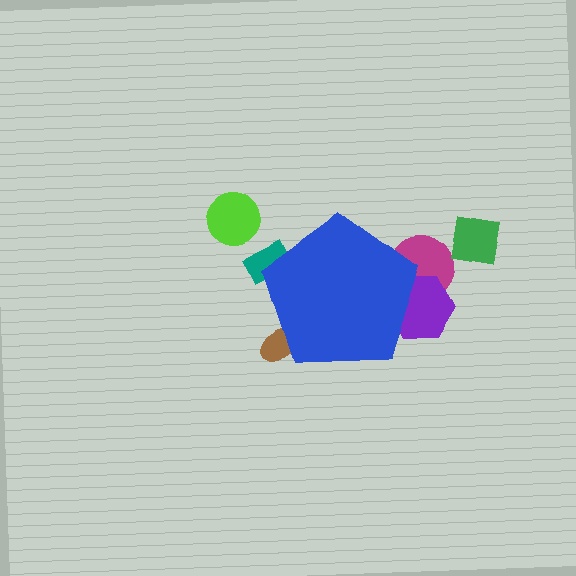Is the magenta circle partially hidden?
Yes, the magenta circle is partially hidden behind the blue pentagon.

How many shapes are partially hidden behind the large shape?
4 shapes are partially hidden.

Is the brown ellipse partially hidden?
Yes, the brown ellipse is partially hidden behind the blue pentagon.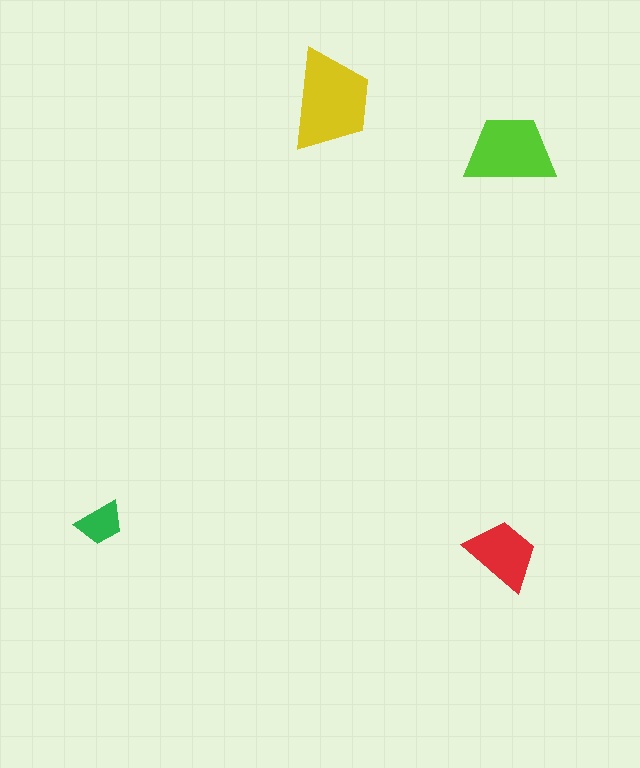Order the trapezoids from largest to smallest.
the yellow one, the lime one, the red one, the green one.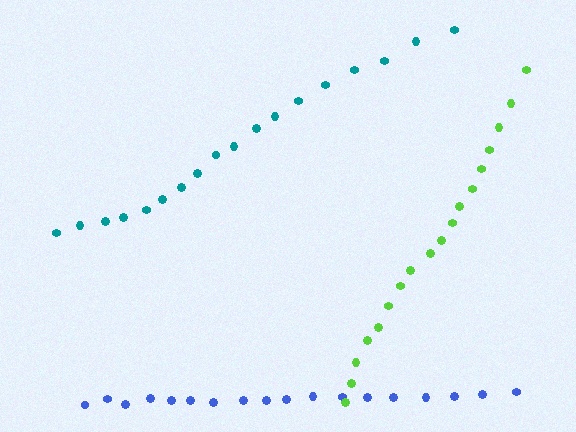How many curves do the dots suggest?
There are 3 distinct paths.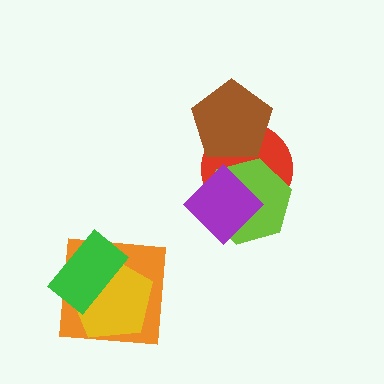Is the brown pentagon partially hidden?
No, no other shape covers it.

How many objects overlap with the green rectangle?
2 objects overlap with the green rectangle.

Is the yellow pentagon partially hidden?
Yes, it is partially covered by another shape.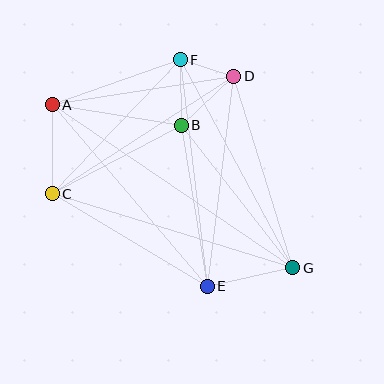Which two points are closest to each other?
Points D and F are closest to each other.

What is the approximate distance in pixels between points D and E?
The distance between D and E is approximately 212 pixels.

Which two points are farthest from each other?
Points A and G are farthest from each other.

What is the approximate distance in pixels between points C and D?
The distance between C and D is approximately 216 pixels.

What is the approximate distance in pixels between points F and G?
The distance between F and G is approximately 236 pixels.